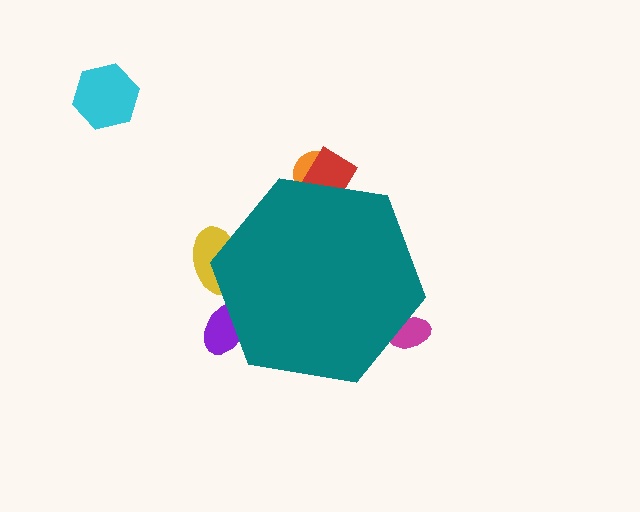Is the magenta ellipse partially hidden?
Yes, the magenta ellipse is partially hidden behind the teal hexagon.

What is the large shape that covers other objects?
A teal hexagon.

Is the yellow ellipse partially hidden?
Yes, the yellow ellipse is partially hidden behind the teal hexagon.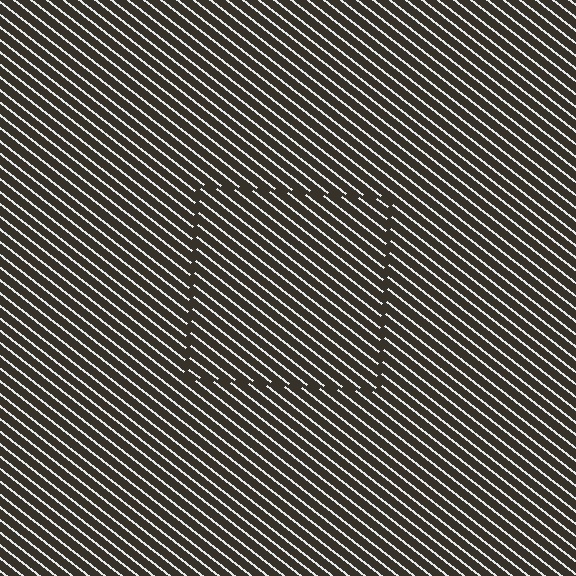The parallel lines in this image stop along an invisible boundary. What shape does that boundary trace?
An illusory square. The interior of the shape contains the same grating, shifted by half a period — the contour is defined by the phase discontinuity where line-ends from the inner and outer gratings abut.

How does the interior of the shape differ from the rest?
The interior of the shape contains the same grating, shifted by half a period — the contour is defined by the phase discontinuity where line-ends from the inner and outer gratings abut.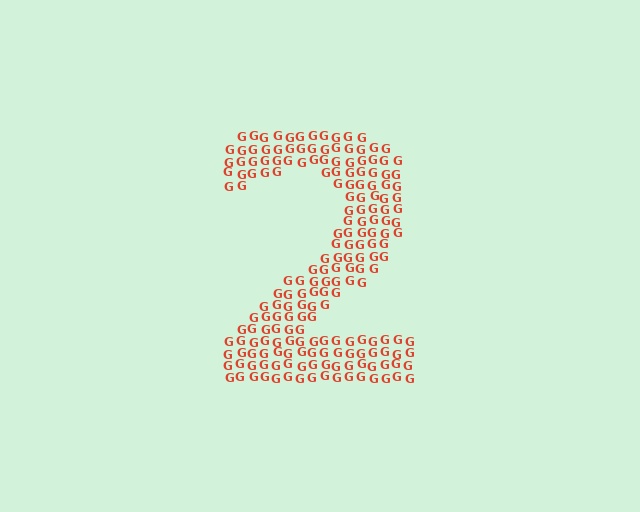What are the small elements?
The small elements are letter G's.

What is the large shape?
The large shape is the digit 2.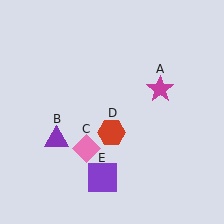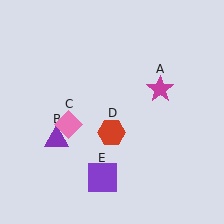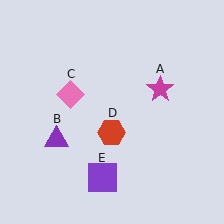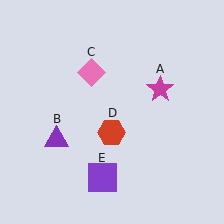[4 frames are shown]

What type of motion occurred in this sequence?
The pink diamond (object C) rotated clockwise around the center of the scene.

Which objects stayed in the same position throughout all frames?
Magenta star (object A) and purple triangle (object B) and red hexagon (object D) and purple square (object E) remained stationary.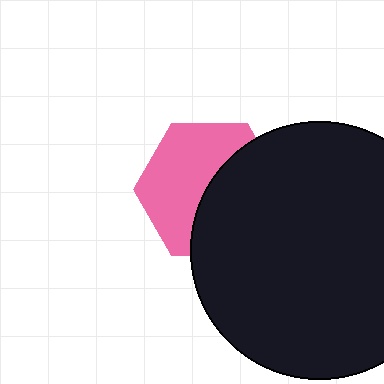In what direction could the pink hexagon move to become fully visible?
The pink hexagon could move left. That would shift it out from behind the black circle entirely.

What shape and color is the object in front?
The object in front is a black circle.